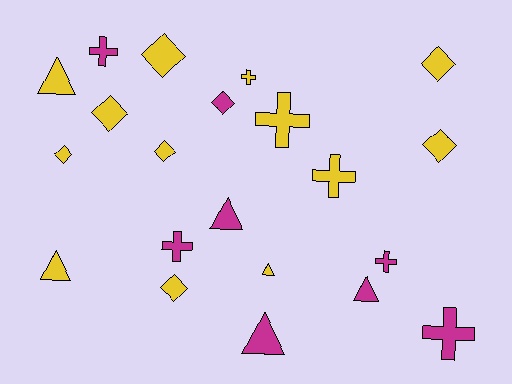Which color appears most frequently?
Yellow, with 13 objects.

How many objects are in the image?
There are 21 objects.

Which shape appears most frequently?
Diamond, with 8 objects.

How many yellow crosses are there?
There are 3 yellow crosses.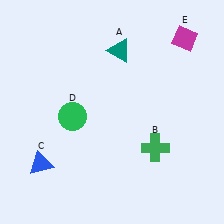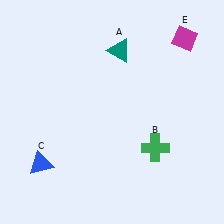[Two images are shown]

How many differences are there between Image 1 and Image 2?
There is 1 difference between the two images.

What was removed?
The green circle (D) was removed in Image 2.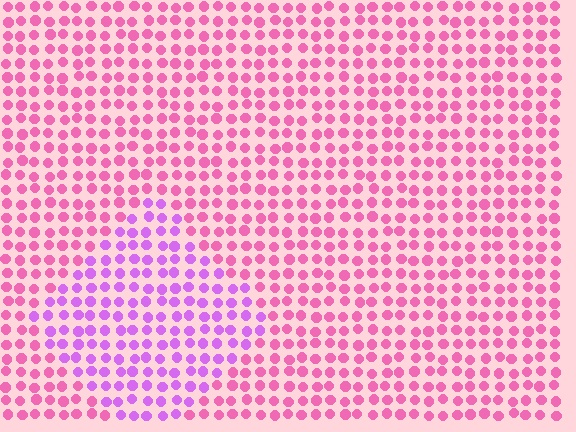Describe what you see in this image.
The image is filled with small pink elements in a uniform arrangement. A diamond-shaped region is visible where the elements are tinted to a slightly different hue, forming a subtle color boundary.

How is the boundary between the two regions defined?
The boundary is defined purely by a slight shift in hue (about 38 degrees). Spacing, size, and orientation are identical on both sides.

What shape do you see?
I see a diamond.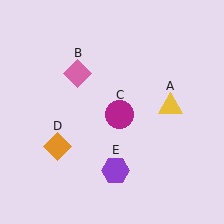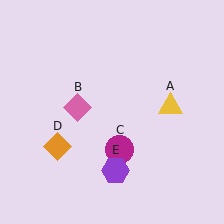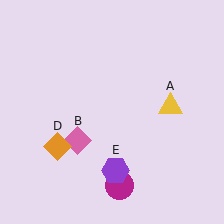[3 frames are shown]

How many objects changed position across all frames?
2 objects changed position: pink diamond (object B), magenta circle (object C).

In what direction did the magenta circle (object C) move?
The magenta circle (object C) moved down.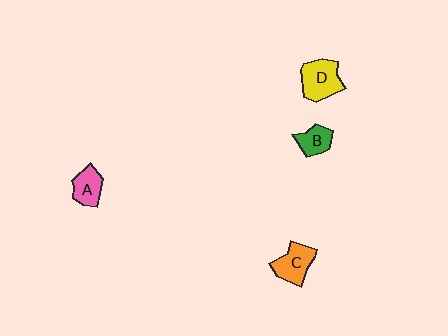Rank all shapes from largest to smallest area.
From largest to smallest: D (yellow), C (orange), A (pink), B (green).